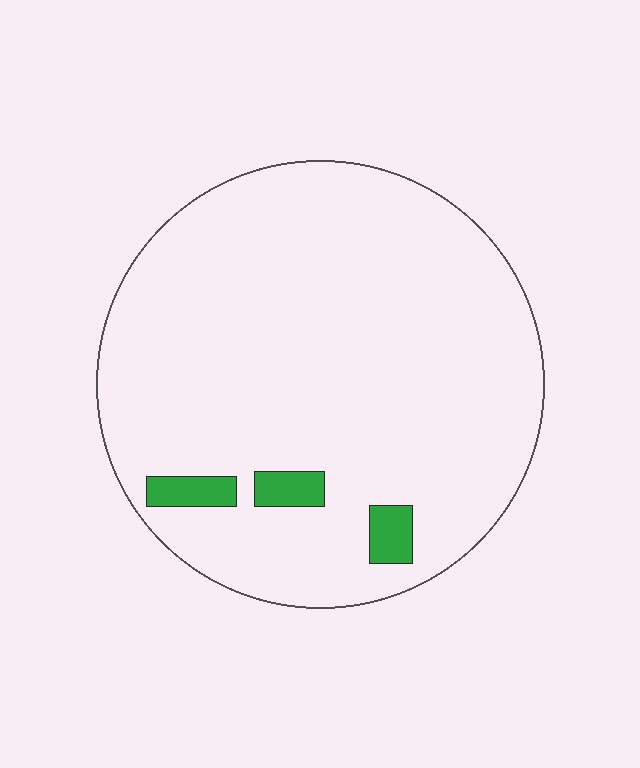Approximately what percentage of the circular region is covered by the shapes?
Approximately 5%.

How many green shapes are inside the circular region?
3.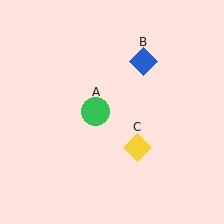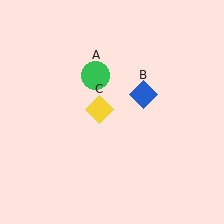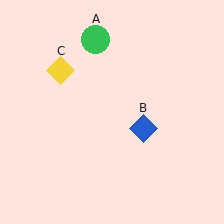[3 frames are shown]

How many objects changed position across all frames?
3 objects changed position: green circle (object A), blue diamond (object B), yellow diamond (object C).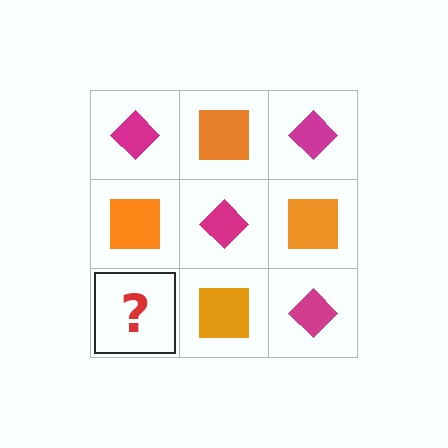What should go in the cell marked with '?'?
The missing cell should contain a magenta diamond.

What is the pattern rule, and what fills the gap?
The rule is that it alternates magenta diamond and orange square in a checkerboard pattern. The gap should be filled with a magenta diamond.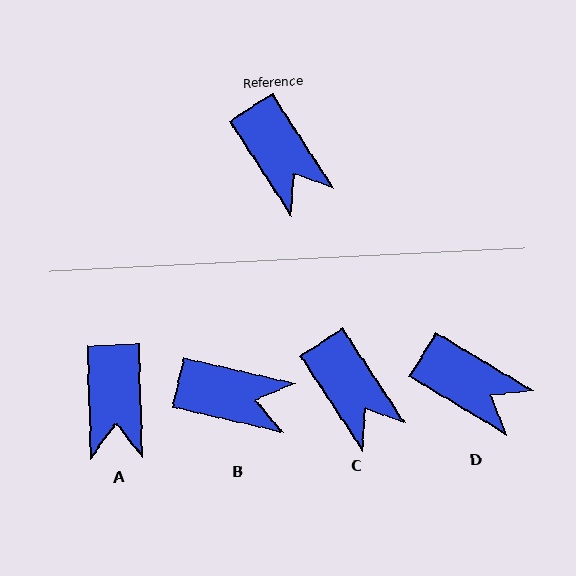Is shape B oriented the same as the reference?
No, it is off by about 44 degrees.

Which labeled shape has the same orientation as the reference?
C.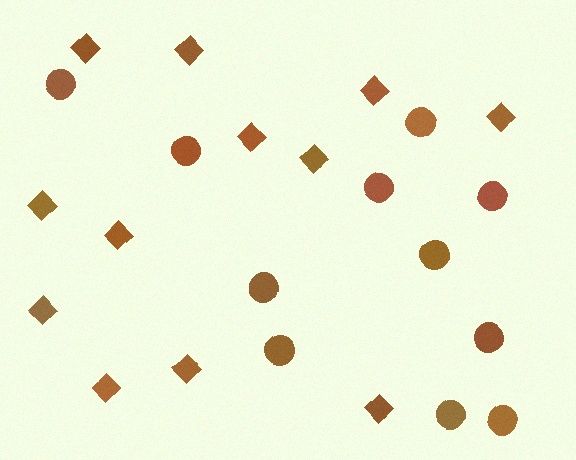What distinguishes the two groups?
There are 2 groups: one group of circles (11) and one group of diamonds (12).